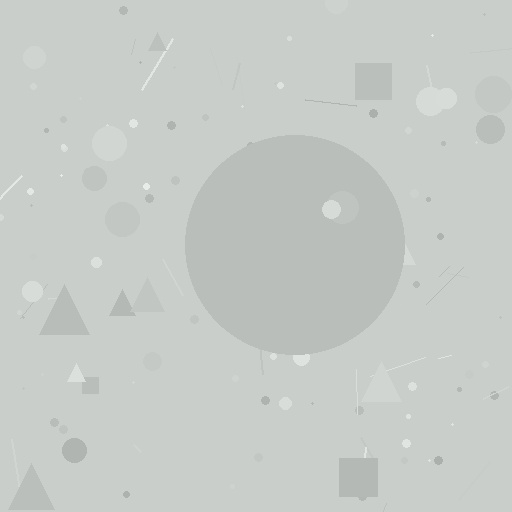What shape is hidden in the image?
A circle is hidden in the image.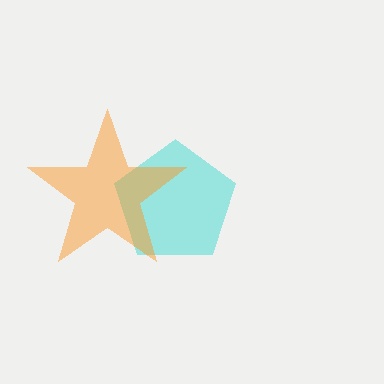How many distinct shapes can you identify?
There are 2 distinct shapes: a cyan pentagon, an orange star.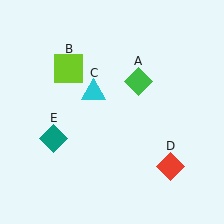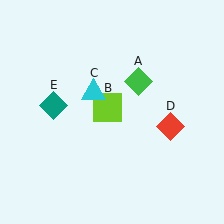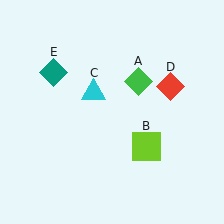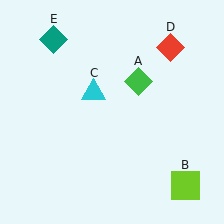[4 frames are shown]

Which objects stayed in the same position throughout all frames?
Green diamond (object A) and cyan triangle (object C) remained stationary.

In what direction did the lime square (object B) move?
The lime square (object B) moved down and to the right.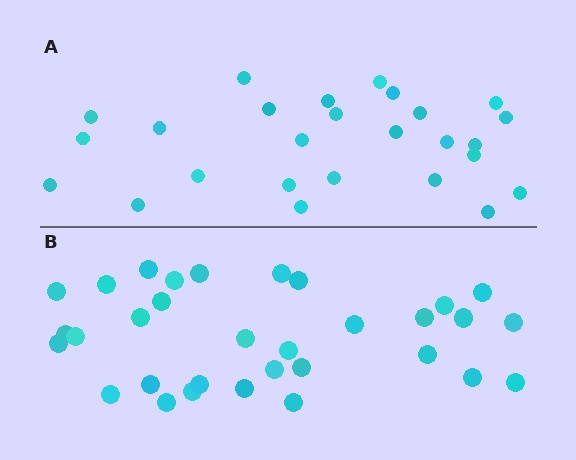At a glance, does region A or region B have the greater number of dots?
Region B (the bottom region) has more dots.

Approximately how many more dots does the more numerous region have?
Region B has about 6 more dots than region A.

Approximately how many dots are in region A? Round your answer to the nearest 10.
About 30 dots. (The exact count is 26, which rounds to 30.)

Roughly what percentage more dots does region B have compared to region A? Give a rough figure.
About 25% more.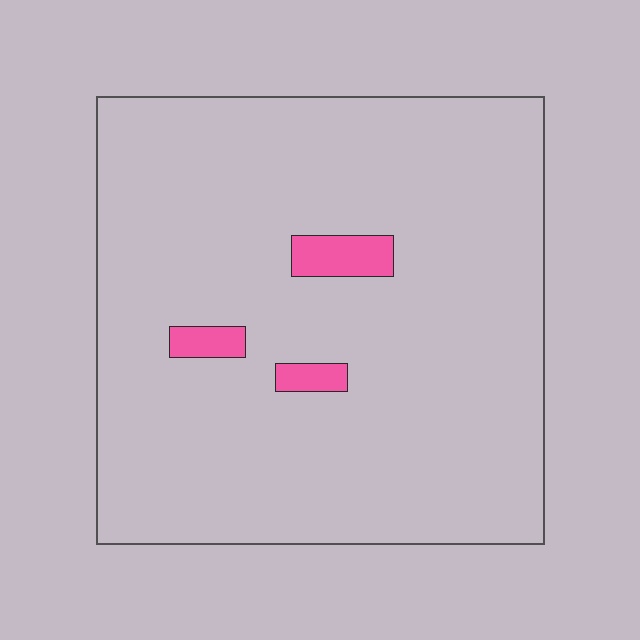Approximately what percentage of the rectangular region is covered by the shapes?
Approximately 5%.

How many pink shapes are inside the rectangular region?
3.